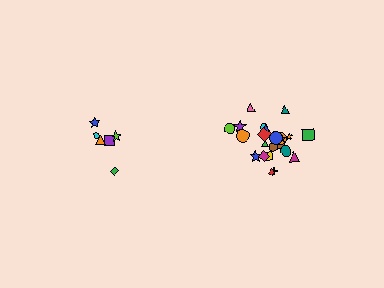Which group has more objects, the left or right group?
The right group.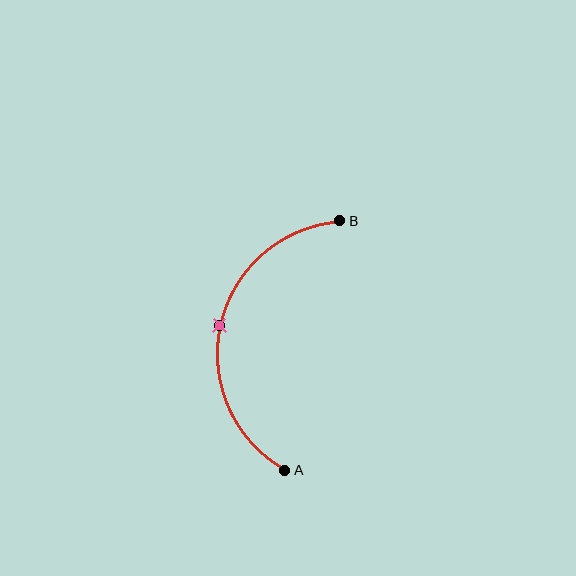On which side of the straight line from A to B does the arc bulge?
The arc bulges to the left of the straight line connecting A and B.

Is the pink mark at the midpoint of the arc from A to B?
Yes. The pink mark lies on the arc at equal arc-length from both A and B — it is the arc midpoint.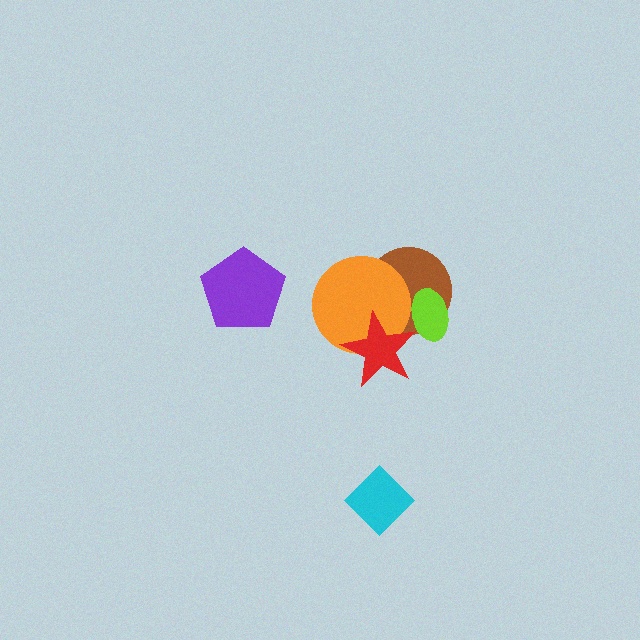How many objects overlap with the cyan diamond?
0 objects overlap with the cyan diamond.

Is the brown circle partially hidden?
Yes, it is partially covered by another shape.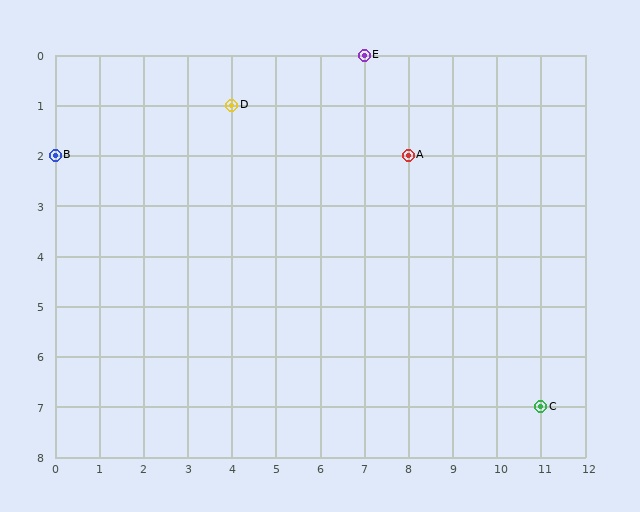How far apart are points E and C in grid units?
Points E and C are 4 columns and 7 rows apart (about 8.1 grid units diagonally).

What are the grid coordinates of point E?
Point E is at grid coordinates (7, 0).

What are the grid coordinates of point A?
Point A is at grid coordinates (8, 2).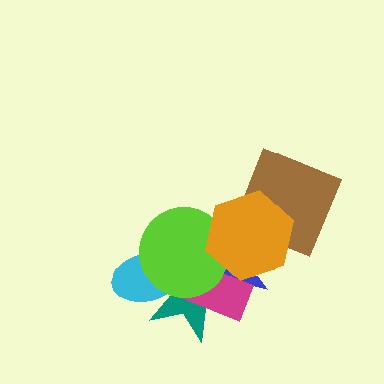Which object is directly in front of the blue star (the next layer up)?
The teal star is directly in front of the blue star.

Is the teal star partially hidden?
Yes, it is partially covered by another shape.